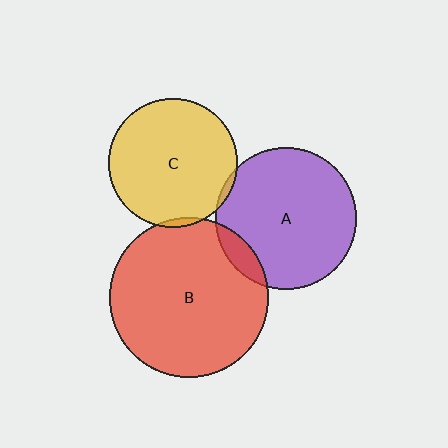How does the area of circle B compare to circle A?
Approximately 1.3 times.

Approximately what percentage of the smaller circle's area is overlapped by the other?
Approximately 10%.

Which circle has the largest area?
Circle B (red).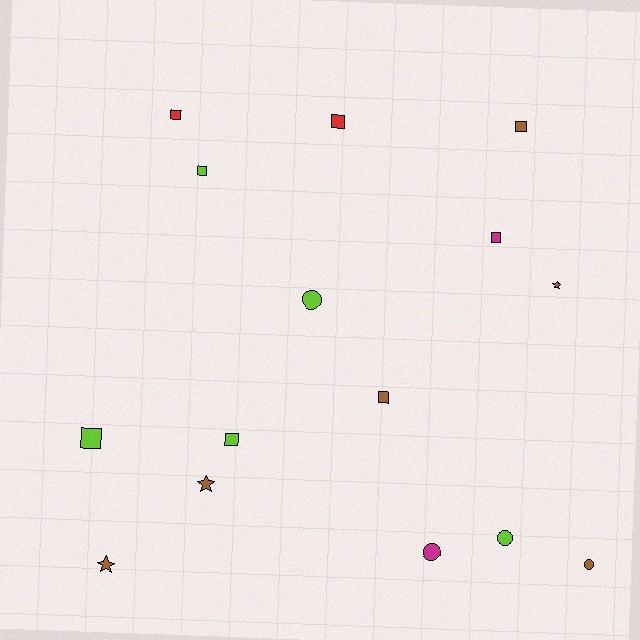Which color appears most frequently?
Brown, with 6 objects.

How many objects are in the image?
There are 15 objects.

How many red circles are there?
There are no red circles.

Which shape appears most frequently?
Square, with 8 objects.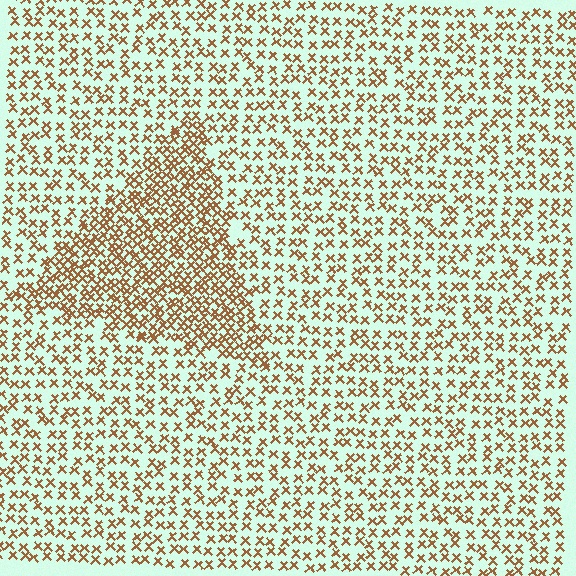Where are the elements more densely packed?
The elements are more densely packed inside the triangle boundary.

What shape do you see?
I see a triangle.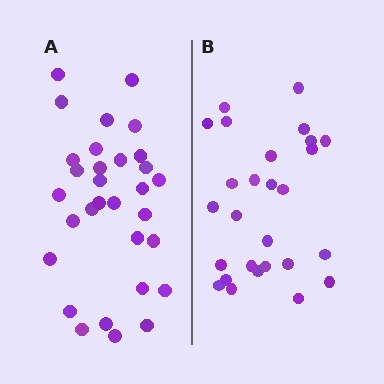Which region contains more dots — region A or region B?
Region A (the left region) has more dots.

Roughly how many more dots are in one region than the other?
Region A has about 4 more dots than region B.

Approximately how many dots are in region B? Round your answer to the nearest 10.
About 30 dots. (The exact count is 27, which rounds to 30.)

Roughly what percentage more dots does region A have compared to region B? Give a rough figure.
About 15% more.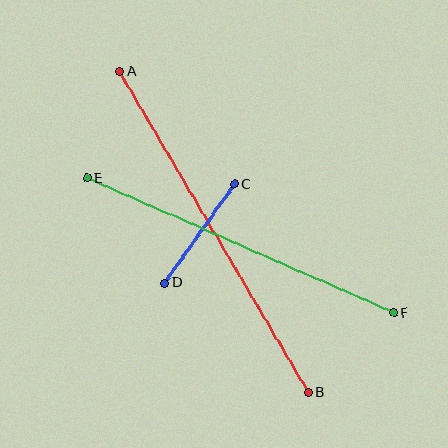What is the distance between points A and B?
The distance is approximately 372 pixels.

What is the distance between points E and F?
The distance is approximately 335 pixels.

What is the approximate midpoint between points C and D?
The midpoint is at approximately (199, 233) pixels.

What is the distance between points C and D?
The distance is approximately 121 pixels.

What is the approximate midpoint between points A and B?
The midpoint is at approximately (214, 232) pixels.